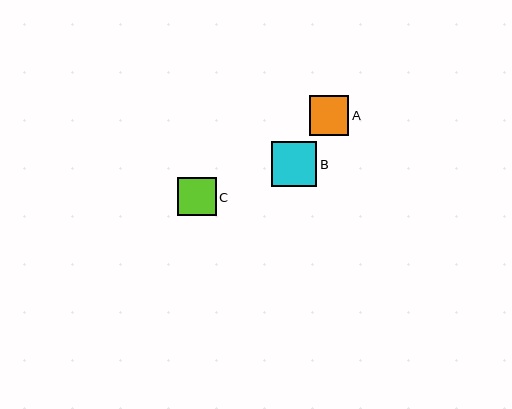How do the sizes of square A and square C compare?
Square A and square C are approximately the same size.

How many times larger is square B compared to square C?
Square B is approximately 1.2 times the size of square C.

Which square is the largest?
Square B is the largest with a size of approximately 45 pixels.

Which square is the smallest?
Square C is the smallest with a size of approximately 38 pixels.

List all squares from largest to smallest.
From largest to smallest: B, A, C.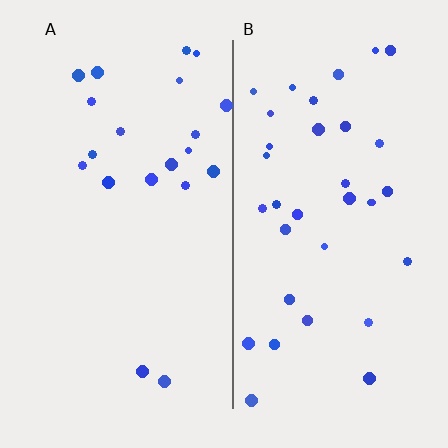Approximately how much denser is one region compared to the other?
Approximately 1.7× — region B over region A.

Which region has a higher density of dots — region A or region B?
B (the right).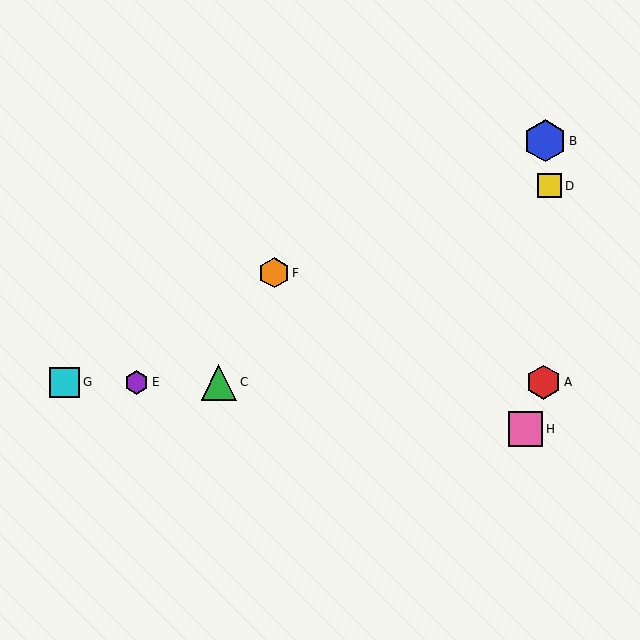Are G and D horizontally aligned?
No, G is at y≈382 and D is at y≈186.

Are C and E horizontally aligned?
Yes, both are at y≈382.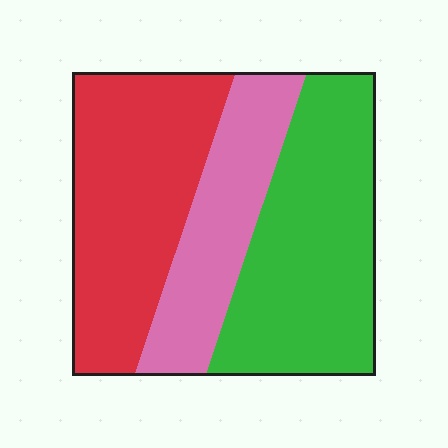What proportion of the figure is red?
Red takes up between a quarter and a half of the figure.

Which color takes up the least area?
Pink, at roughly 25%.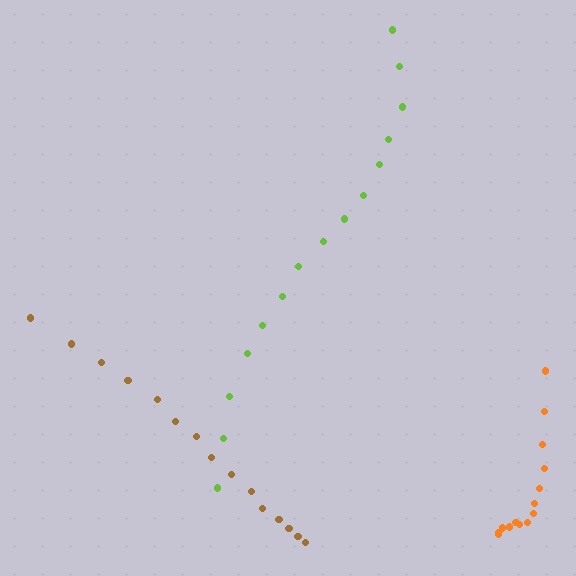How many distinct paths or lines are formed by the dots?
There are 3 distinct paths.